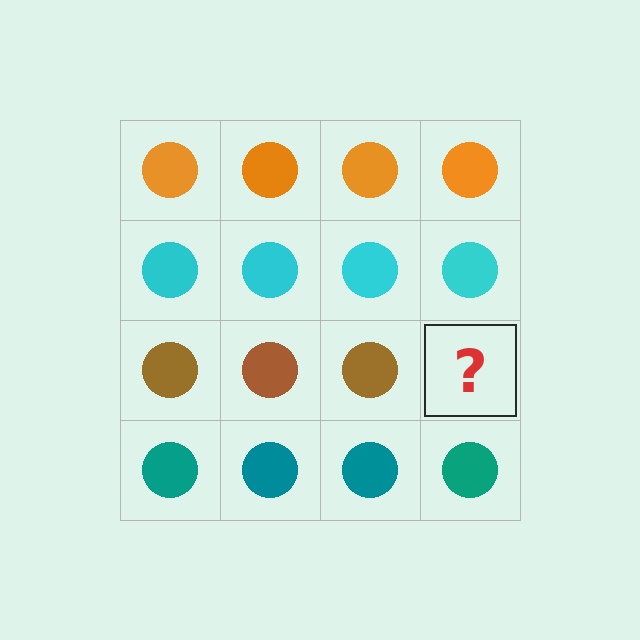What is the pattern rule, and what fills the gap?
The rule is that each row has a consistent color. The gap should be filled with a brown circle.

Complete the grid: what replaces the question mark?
The question mark should be replaced with a brown circle.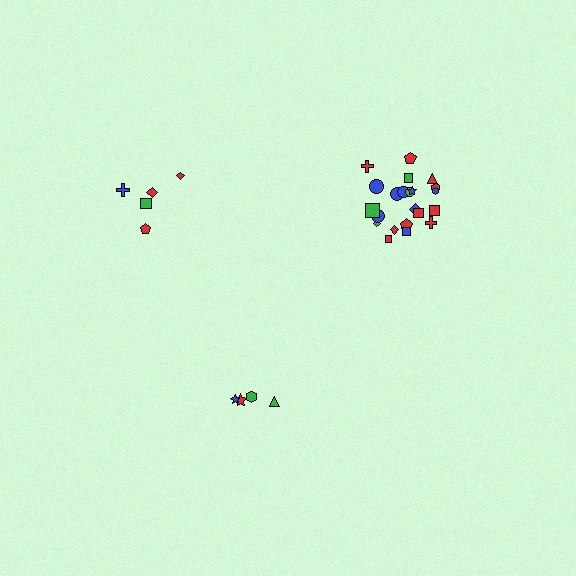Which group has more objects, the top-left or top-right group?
The top-right group.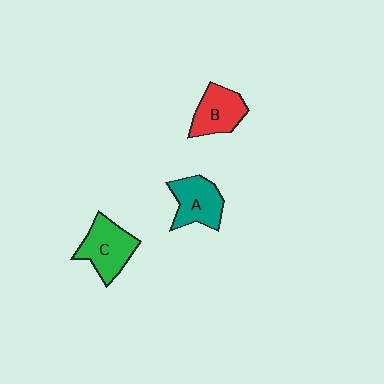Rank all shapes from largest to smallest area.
From largest to smallest: C (green), A (teal), B (red).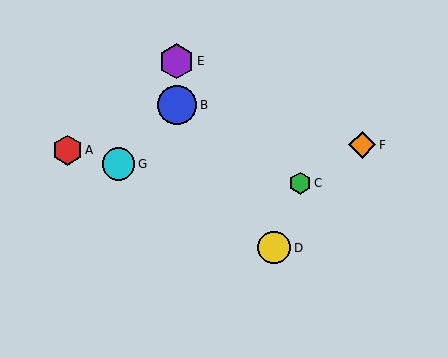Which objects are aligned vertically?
Objects B, E are aligned vertically.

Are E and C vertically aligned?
No, E is at x≈177 and C is at x≈300.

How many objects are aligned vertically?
2 objects (B, E) are aligned vertically.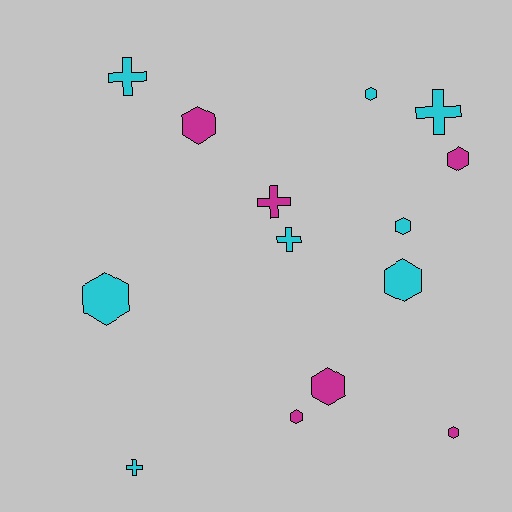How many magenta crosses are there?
There is 1 magenta cross.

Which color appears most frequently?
Cyan, with 8 objects.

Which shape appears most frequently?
Hexagon, with 9 objects.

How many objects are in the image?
There are 14 objects.